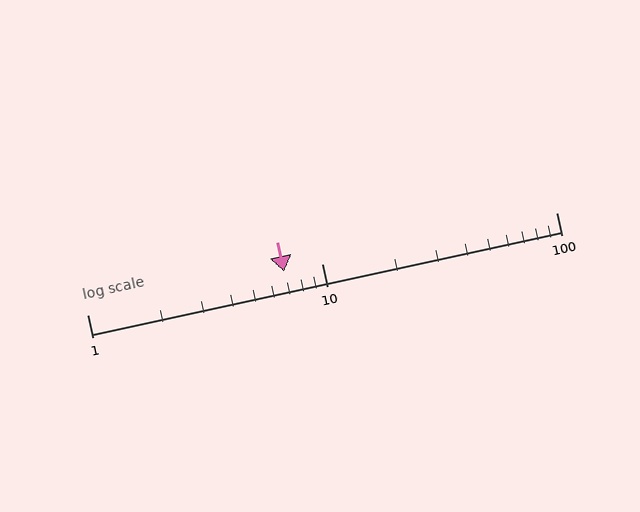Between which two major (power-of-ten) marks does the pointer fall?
The pointer is between 1 and 10.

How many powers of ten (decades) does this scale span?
The scale spans 2 decades, from 1 to 100.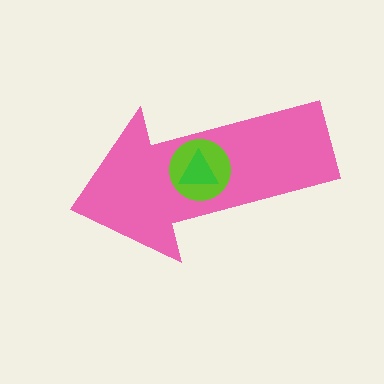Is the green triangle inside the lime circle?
Yes.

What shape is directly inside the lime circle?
The green triangle.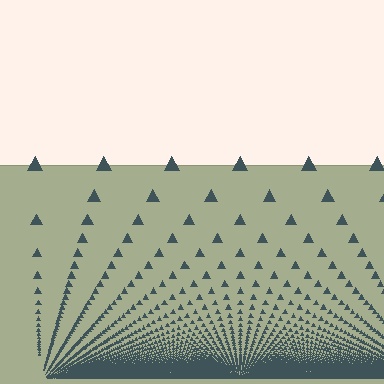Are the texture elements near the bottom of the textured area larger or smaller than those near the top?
Smaller. The gradient is inverted — elements near the bottom are smaller and denser.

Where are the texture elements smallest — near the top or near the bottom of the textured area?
Near the bottom.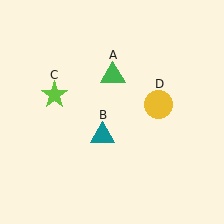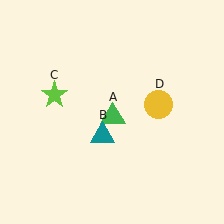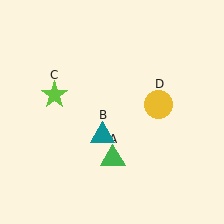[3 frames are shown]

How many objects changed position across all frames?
1 object changed position: green triangle (object A).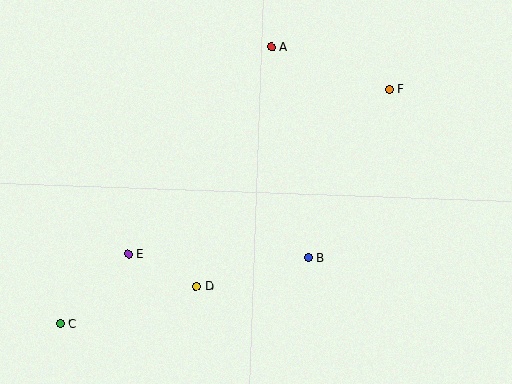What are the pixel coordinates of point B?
Point B is at (308, 258).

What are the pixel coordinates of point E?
Point E is at (128, 254).